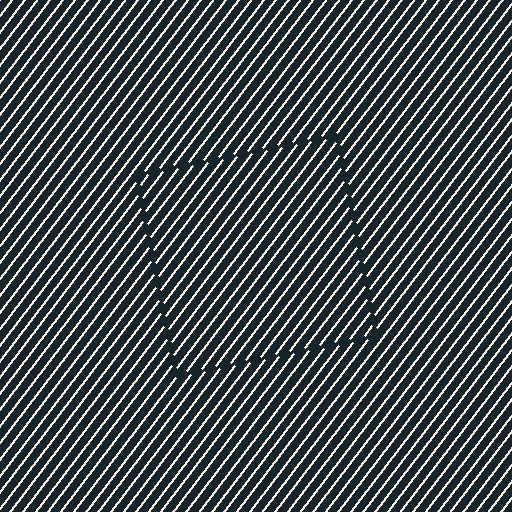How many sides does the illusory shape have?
4 sides — the line-ends trace a square.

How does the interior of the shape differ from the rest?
The interior of the shape contains the same grating, shifted by half a period — the contour is defined by the phase discontinuity where line-ends from the inner and outer gratings abut.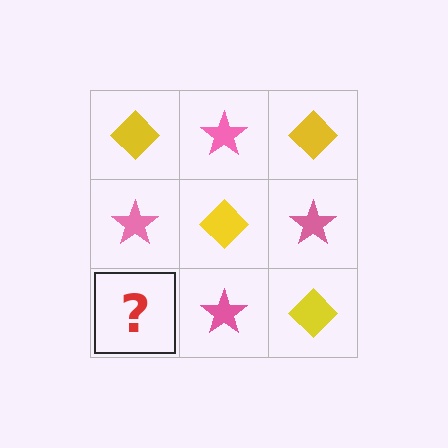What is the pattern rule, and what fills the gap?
The rule is that it alternates yellow diamond and pink star in a checkerboard pattern. The gap should be filled with a yellow diamond.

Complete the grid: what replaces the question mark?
The question mark should be replaced with a yellow diamond.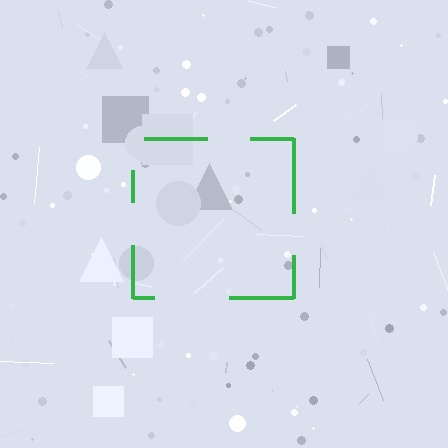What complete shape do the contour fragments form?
The contour fragments form a square.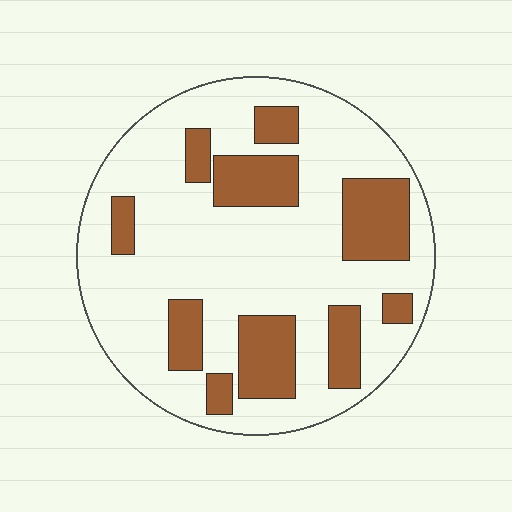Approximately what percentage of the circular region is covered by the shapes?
Approximately 25%.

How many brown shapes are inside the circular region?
10.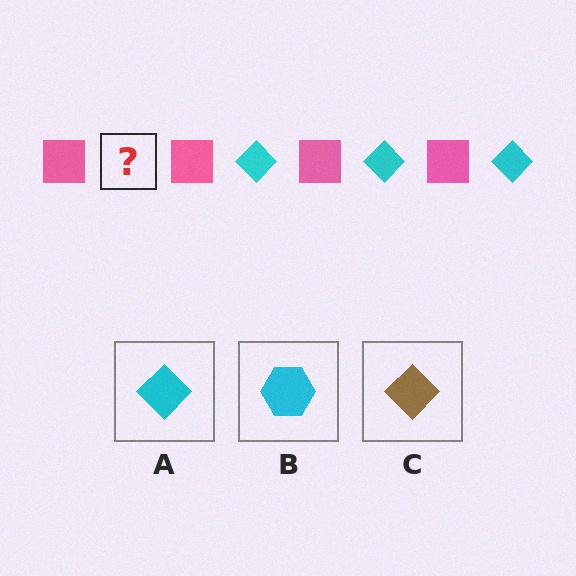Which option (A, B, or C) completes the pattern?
A.